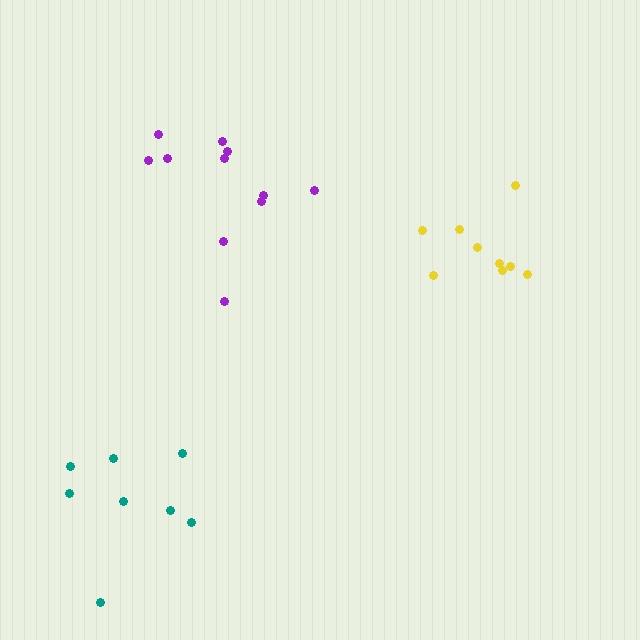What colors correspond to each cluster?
The clusters are colored: yellow, purple, teal.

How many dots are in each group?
Group 1: 9 dots, Group 2: 11 dots, Group 3: 8 dots (28 total).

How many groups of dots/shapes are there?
There are 3 groups.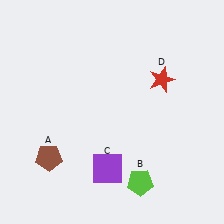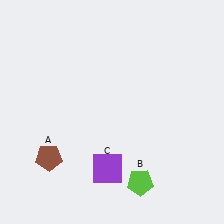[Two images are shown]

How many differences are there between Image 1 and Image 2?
There is 1 difference between the two images.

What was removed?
The red star (D) was removed in Image 2.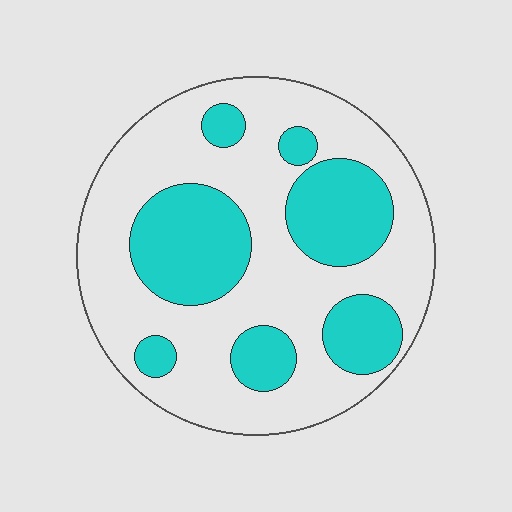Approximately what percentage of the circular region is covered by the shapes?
Approximately 35%.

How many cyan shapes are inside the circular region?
7.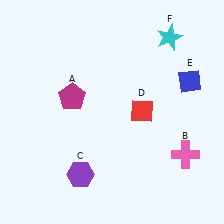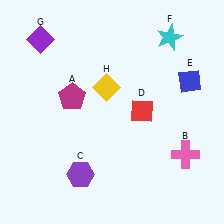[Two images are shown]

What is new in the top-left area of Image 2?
A yellow diamond (H) was added in the top-left area of Image 2.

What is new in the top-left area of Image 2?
A purple diamond (G) was added in the top-left area of Image 2.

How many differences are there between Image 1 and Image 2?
There are 2 differences between the two images.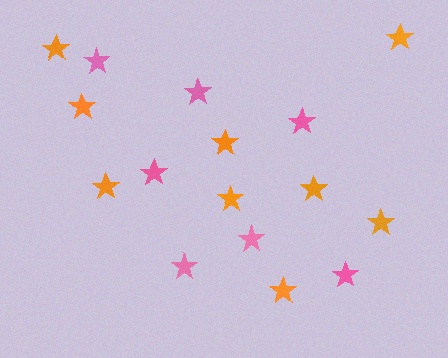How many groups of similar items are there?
There are 2 groups: one group of pink stars (7) and one group of orange stars (9).